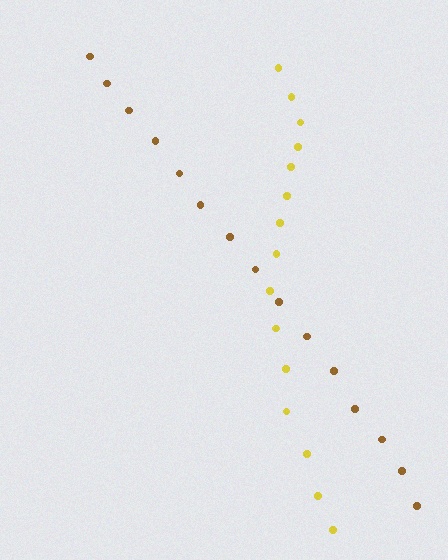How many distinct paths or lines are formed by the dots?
There are 2 distinct paths.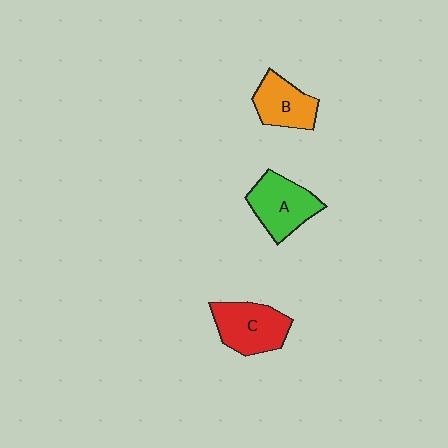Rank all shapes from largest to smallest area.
From largest to smallest: C (red), A (green), B (orange).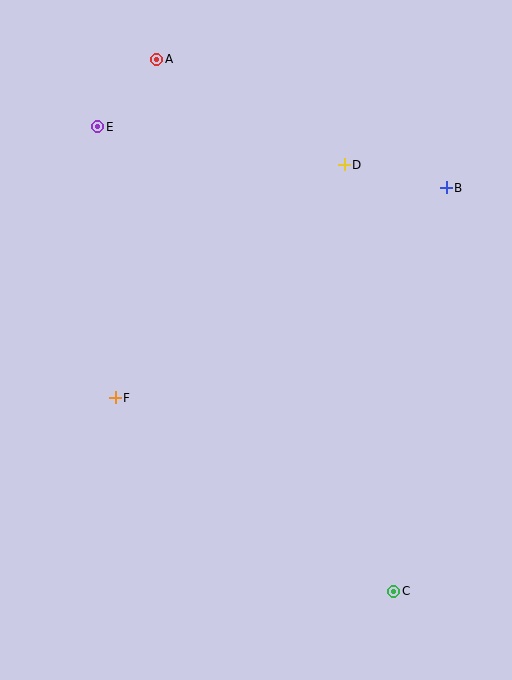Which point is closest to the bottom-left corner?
Point F is closest to the bottom-left corner.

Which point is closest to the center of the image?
Point F at (115, 398) is closest to the center.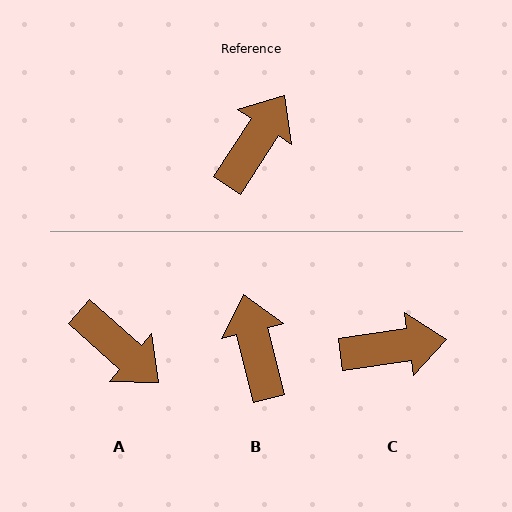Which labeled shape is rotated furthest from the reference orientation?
A, about 99 degrees away.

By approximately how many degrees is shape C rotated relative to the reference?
Approximately 49 degrees clockwise.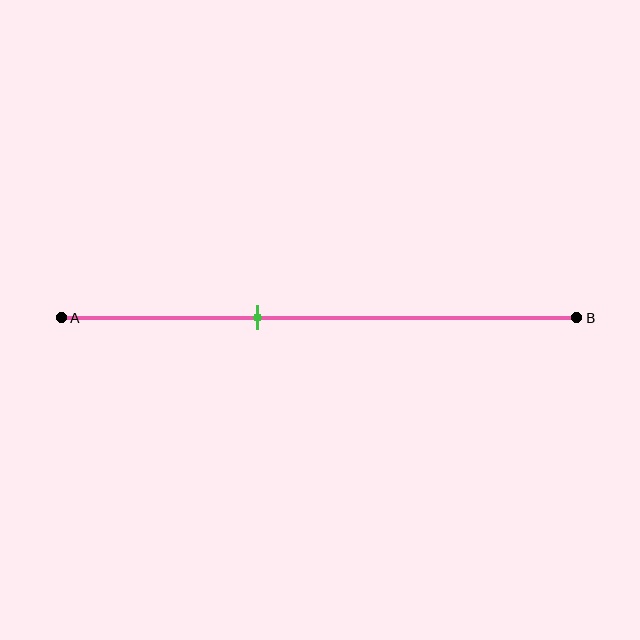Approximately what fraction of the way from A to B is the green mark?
The green mark is approximately 40% of the way from A to B.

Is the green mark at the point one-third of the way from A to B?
No, the mark is at about 40% from A, not at the 33% one-third point.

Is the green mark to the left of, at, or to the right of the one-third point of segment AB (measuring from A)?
The green mark is to the right of the one-third point of segment AB.